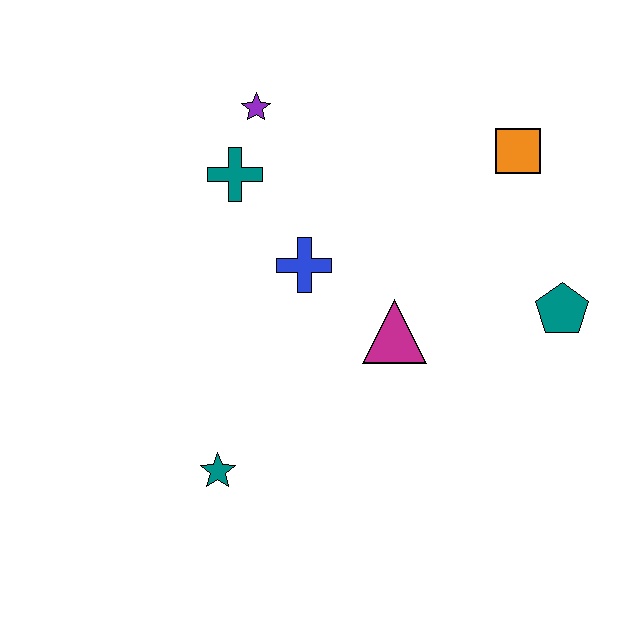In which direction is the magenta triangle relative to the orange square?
The magenta triangle is below the orange square.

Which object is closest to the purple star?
The teal cross is closest to the purple star.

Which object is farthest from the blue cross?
The teal pentagon is farthest from the blue cross.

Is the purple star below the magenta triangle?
No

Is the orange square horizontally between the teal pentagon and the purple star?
Yes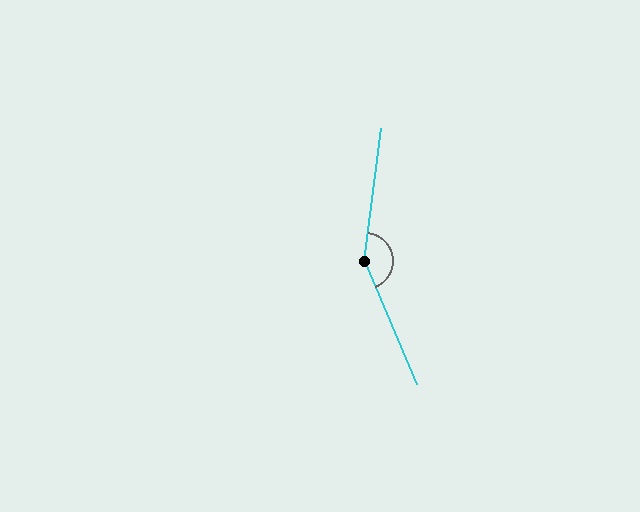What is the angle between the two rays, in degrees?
Approximately 150 degrees.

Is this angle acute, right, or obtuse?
It is obtuse.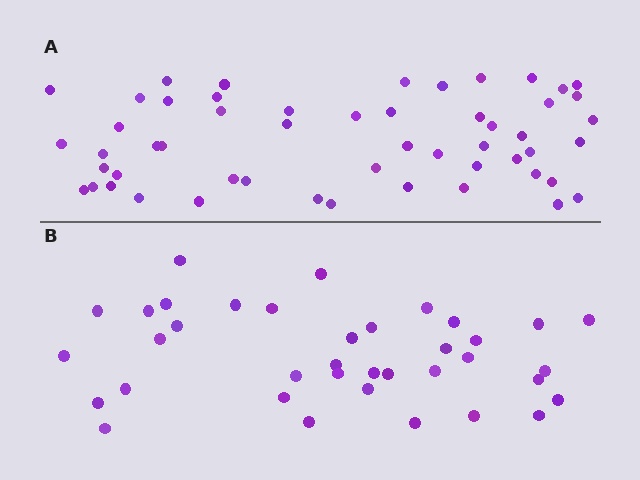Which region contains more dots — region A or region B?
Region A (the top region) has more dots.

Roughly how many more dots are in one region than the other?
Region A has approximately 15 more dots than region B.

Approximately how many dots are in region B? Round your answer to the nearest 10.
About 40 dots. (The exact count is 37, which rounds to 40.)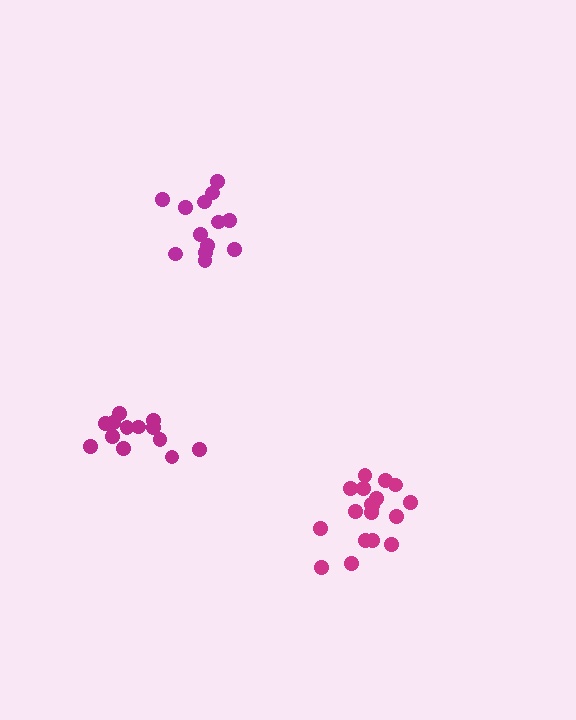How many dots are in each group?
Group 1: 18 dots, Group 2: 13 dots, Group 3: 13 dots (44 total).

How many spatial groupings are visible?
There are 3 spatial groupings.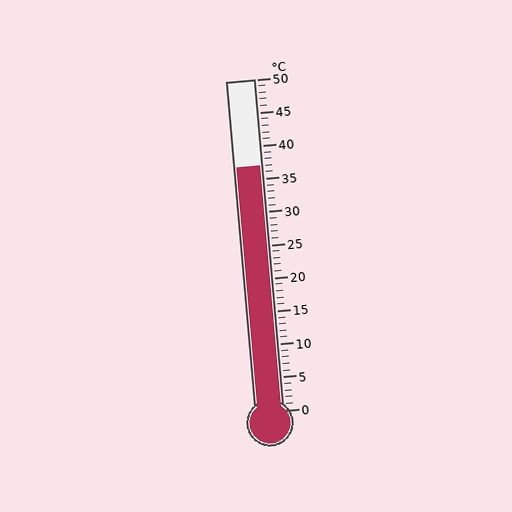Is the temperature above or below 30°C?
The temperature is above 30°C.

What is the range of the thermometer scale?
The thermometer scale ranges from 0°C to 50°C.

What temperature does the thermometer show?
The thermometer shows approximately 37°C.